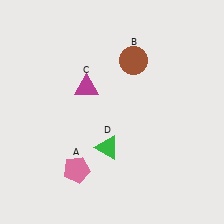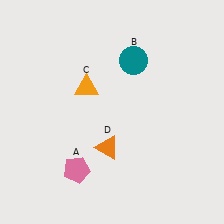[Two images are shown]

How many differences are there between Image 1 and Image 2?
There are 3 differences between the two images.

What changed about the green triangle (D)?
In Image 1, D is green. In Image 2, it changed to orange.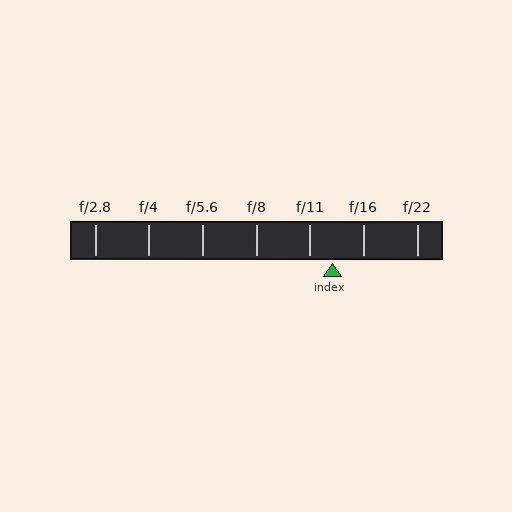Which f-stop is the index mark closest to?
The index mark is closest to f/11.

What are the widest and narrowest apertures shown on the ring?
The widest aperture shown is f/2.8 and the narrowest is f/22.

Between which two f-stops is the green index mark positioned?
The index mark is between f/11 and f/16.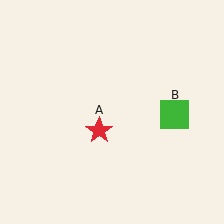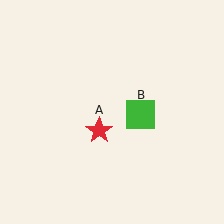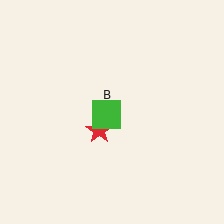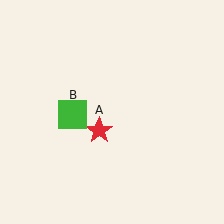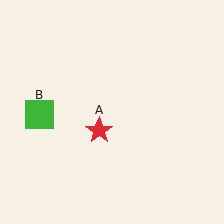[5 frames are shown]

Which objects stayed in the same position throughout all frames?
Red star (object A) remained stationary.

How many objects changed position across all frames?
1 object changed position: green square (object B).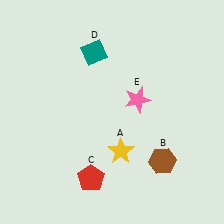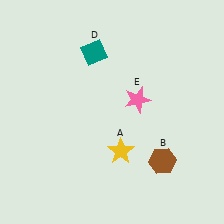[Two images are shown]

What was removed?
The red pentagon (C) was removed in Image 2.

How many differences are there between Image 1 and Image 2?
There is 1 difference between the two images.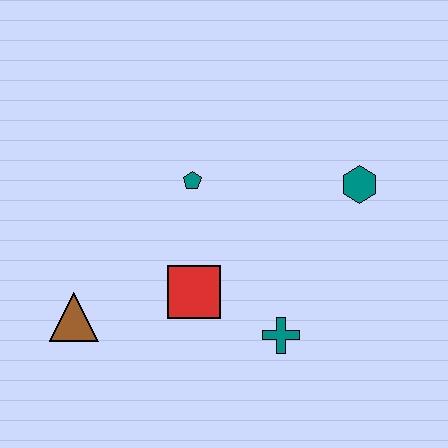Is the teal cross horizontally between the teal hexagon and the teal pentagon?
Yes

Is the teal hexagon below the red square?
No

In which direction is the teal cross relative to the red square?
The teal cross is to the right of the red square.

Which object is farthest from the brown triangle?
The teal hexagon is farthest from the brown triangle.